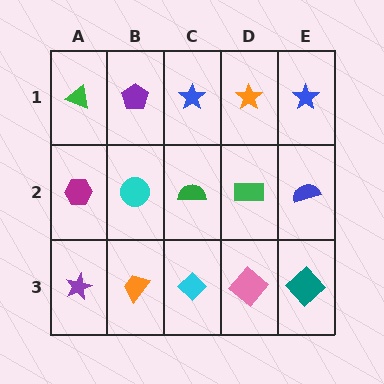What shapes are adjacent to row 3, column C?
A green semicircle (row 2, column C), an orange trapezoid (row 3, column B), a pink diamond (row 3, column D).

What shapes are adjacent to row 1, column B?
A cyan circle (row 2, column B), a green triangle (row 1, column A), a blue star (row 1, column C).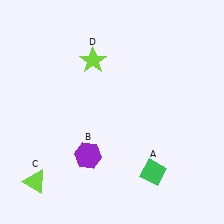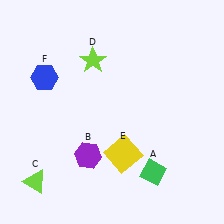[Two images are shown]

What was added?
A yellow square (E), a blue hexagon (F) were added in Image 2.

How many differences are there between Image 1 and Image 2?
There are 2 differences between the two images.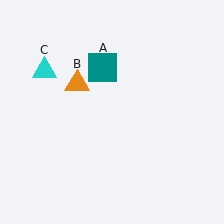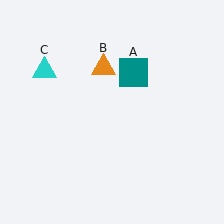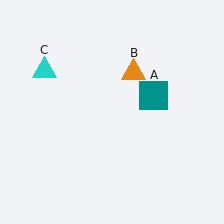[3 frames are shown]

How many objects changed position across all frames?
2 objects changed position: teal square (object A), orange triangle (object B).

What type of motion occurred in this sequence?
The teal square (object A), orange triangle (object B) rotated clockwise around the center of the scene.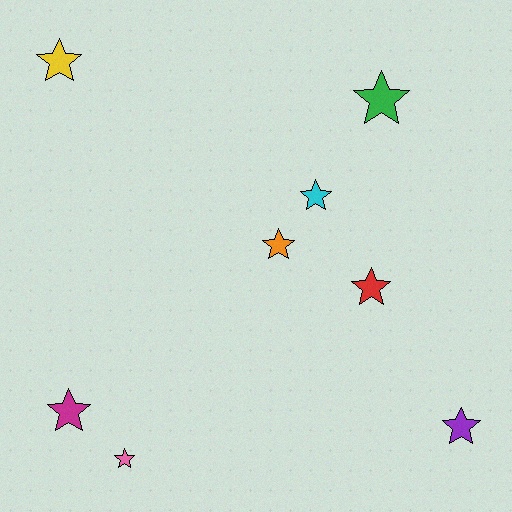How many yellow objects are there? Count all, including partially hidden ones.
There is 1 yellow object.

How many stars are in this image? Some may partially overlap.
There are 8 stars.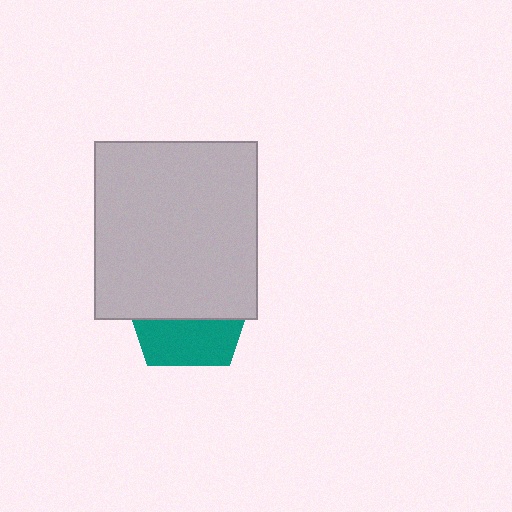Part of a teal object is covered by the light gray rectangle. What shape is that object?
It is a pentagon.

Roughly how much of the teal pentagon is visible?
A small part of it is visible (roughly 38%).